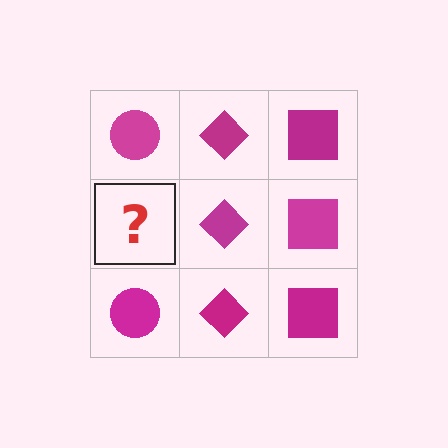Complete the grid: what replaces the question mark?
The question mark should be replaced with a magenta circle.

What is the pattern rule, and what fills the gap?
The rule is that each column has a consistent shape. The gap should be filled with a magenta circle.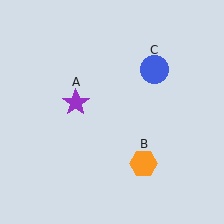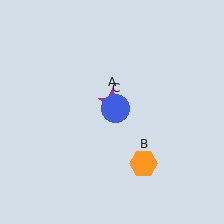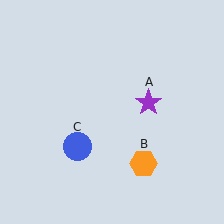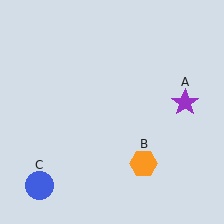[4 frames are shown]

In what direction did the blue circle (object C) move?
The blue circle (object C) moved down and to the left.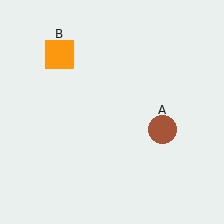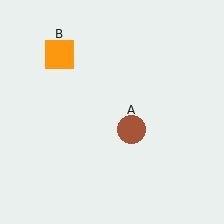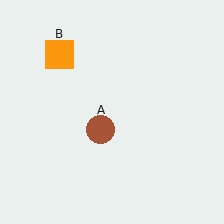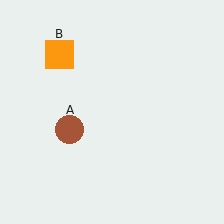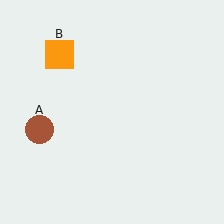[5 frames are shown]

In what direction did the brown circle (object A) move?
The brown circle (object A) moved left.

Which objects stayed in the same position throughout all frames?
Orange square (object B) remained stationary.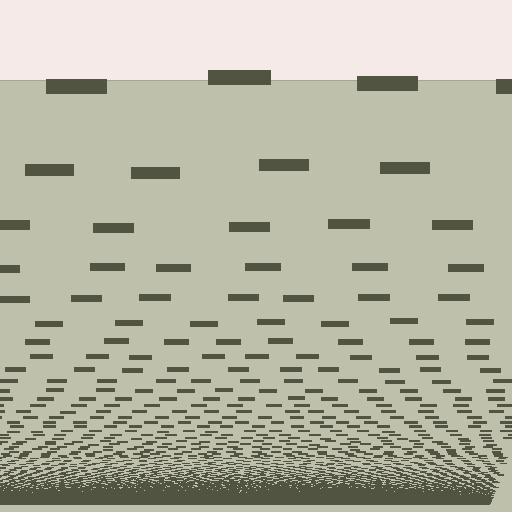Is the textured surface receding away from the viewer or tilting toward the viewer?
The surface appears to tilt toward the viewer. Texture elements get larger and sparser toward the top.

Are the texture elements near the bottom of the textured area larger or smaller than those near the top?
Smaller. The gradient is inverted — elements near the bottom are smaller and denser.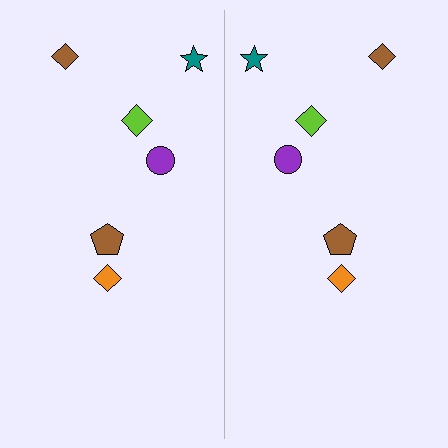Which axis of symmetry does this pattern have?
The pattern has a vertical axis of symmetry running through the center of the image.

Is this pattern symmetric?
Yes, this pattern has bilateral (reflection) symmetry.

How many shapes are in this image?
There are 12 shapes in this image.